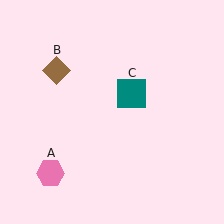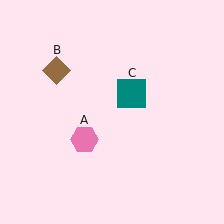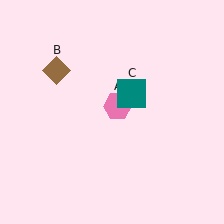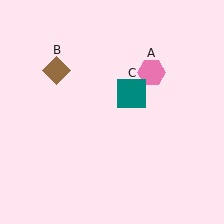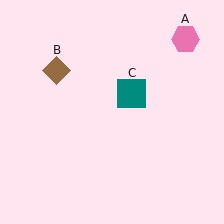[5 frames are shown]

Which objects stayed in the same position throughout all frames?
Brown diamond (object B) and teal square (object C) remained stationary.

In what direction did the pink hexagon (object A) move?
The pink hexagon (object A) moved up and to the right.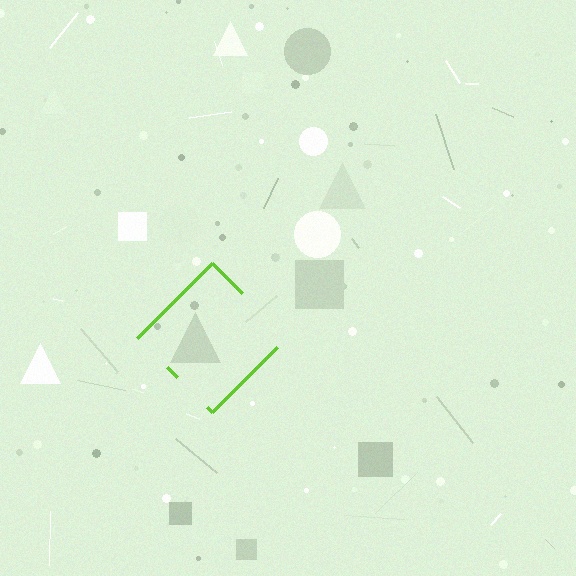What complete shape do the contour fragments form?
The contour fragments form a diamond.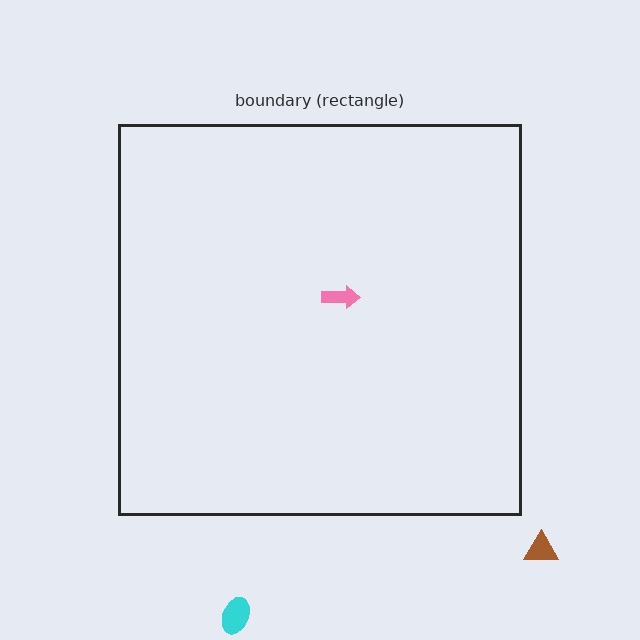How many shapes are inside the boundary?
1 inside, 2 outside.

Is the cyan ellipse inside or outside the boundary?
Outside.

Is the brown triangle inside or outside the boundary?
Outside.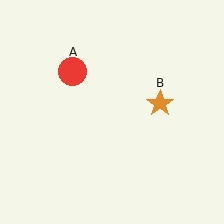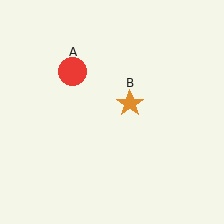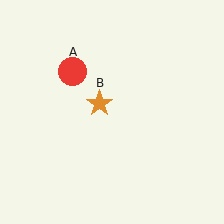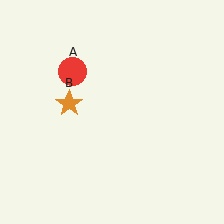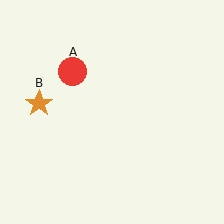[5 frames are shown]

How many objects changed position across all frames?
1 object changed position: orange star (object B).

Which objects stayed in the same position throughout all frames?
Red circle (object A) remained stationary.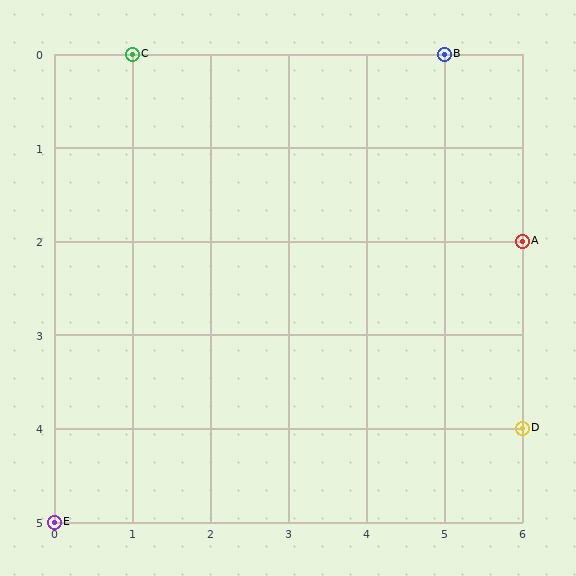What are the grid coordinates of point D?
Point D is at grid coordinates (6, 4).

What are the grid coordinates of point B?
Point B is at grid coordinates (5, 0).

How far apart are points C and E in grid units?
Points C and E are 1 column and 5 rows apart (about 5.1 grid units diagonally).